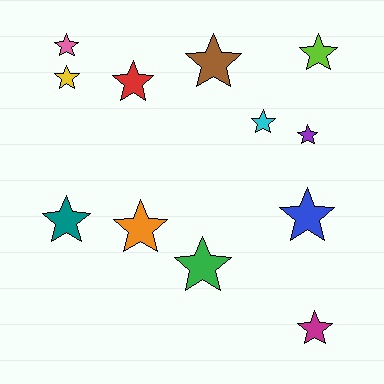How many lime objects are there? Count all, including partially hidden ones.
There is 1 lime object.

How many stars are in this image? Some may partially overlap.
There are 12 stars.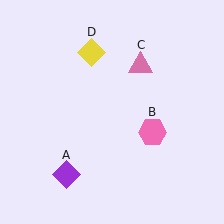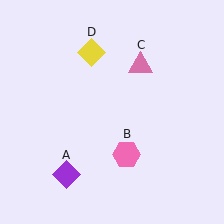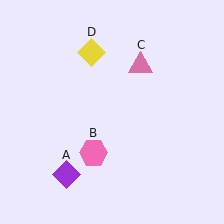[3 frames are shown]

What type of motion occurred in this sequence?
The pink hexagon (object B) rotated clockwise around the center of the scene.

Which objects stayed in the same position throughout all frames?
Purple diamond (object A) and pink triangle (object C) and yellow diamond (object D) remained stationary.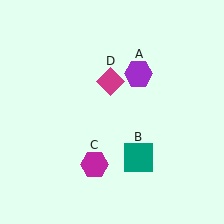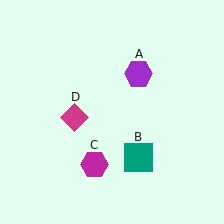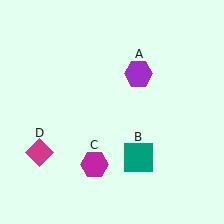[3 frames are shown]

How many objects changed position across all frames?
1 object changed position: magenta diamond (object D).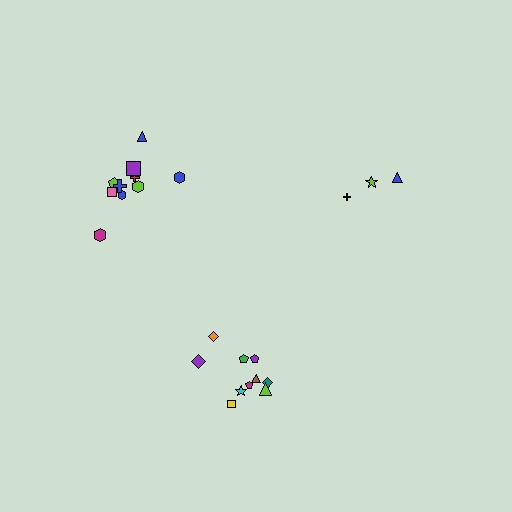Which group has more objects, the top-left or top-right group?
The top-left group.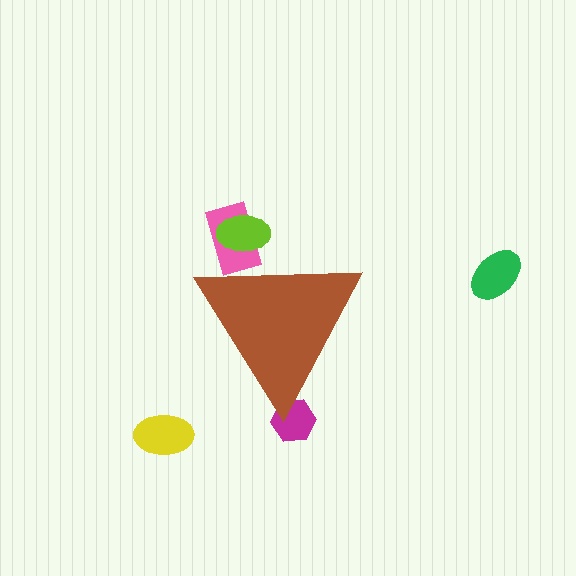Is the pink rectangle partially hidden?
Yes, the pink rectangle is partially hidden behind the brown triangle.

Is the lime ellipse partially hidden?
Yes, the lime ellipse is partially hidden behind the brown triangle.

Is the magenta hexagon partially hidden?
Yes, the magenta hexagon is partially hidden behind the brown triangle.